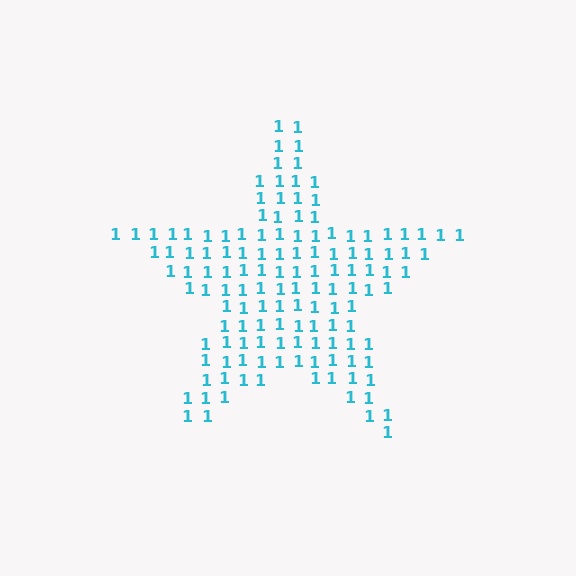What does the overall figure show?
The overall figure shows a star.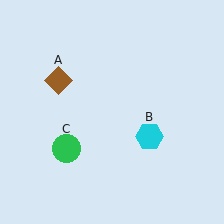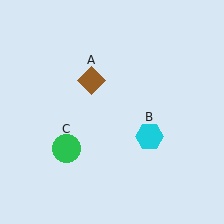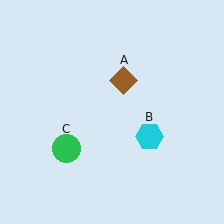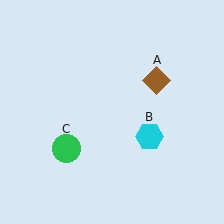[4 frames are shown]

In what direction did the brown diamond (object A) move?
The brown diamond (object A) moved right.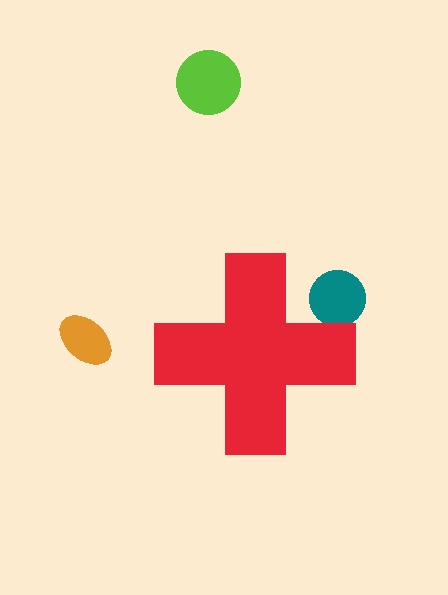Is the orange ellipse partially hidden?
No, the orange ellipse is fully visible.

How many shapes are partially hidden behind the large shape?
1 shape is partially hidden.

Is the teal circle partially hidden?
Yes, the teal circle is partially hidden behind the red cross.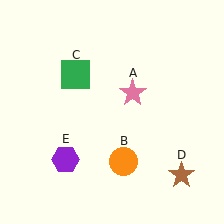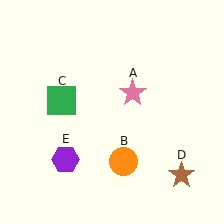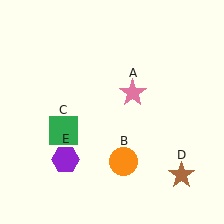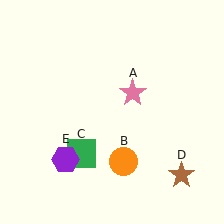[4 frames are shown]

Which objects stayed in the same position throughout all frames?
Pink star (object A) and orange circle (object B) and brown star (object D) and purple hexagon (object E) remained stationary.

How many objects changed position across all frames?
1 object changed position: green square (object C).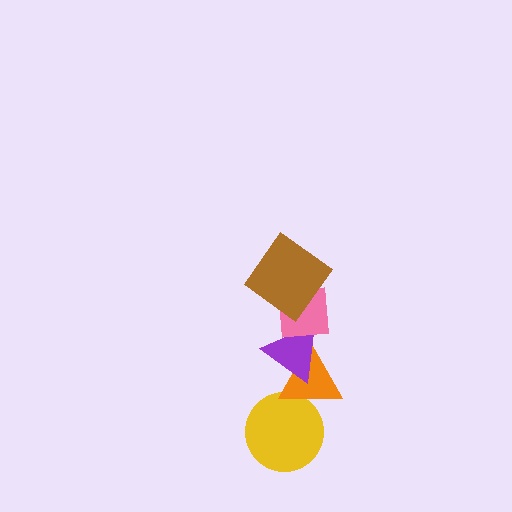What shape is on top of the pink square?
The brown diamond is on top of the pink square.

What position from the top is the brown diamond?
The brown diamond is 1st from the top.